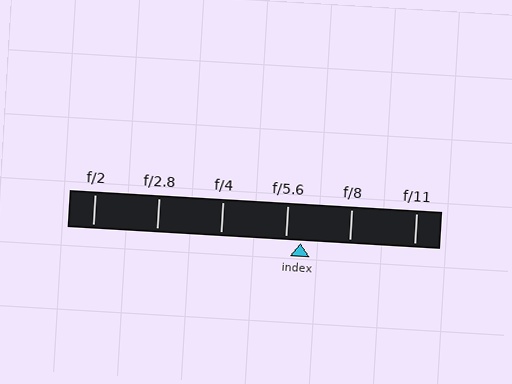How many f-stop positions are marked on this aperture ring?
There are 6 f-stop positions marked.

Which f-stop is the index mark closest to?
The index mark is closest to f/5.6.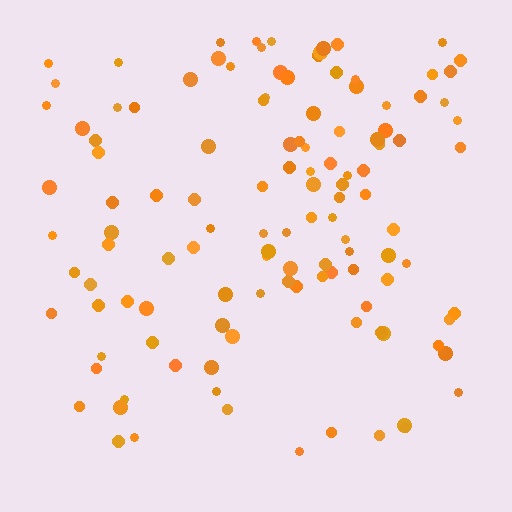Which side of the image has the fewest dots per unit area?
The bottom.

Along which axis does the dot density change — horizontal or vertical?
Vertical.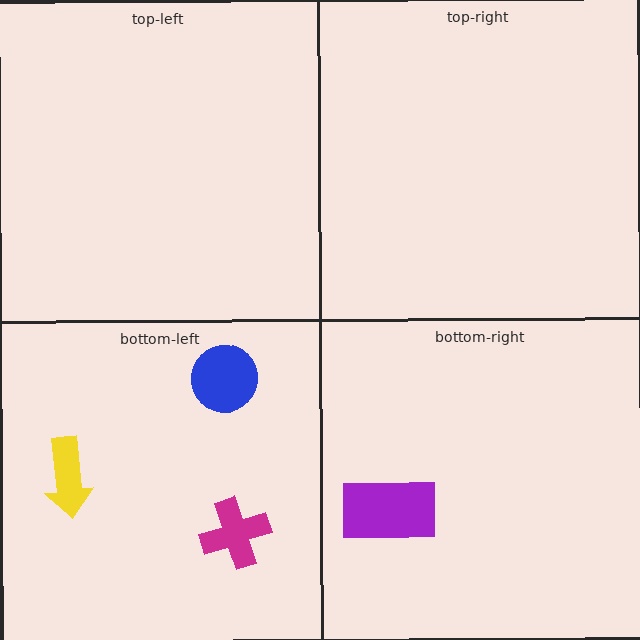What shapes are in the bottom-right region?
The purple rectangle.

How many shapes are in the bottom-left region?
3.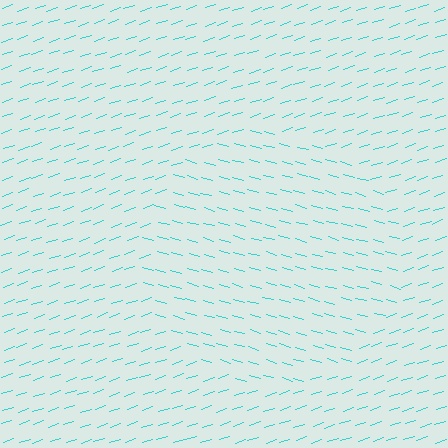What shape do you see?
I see a circle.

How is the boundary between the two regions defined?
The boundary is defined purely by a change in line orientation (approximately 35 degrees difference). All lines are the same color and thickness.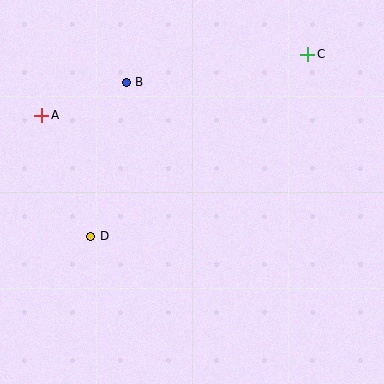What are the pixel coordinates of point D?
Point D is at (91, 236).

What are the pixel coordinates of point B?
Point B is at (126, 82).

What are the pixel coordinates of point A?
Point A is at (42, 115).